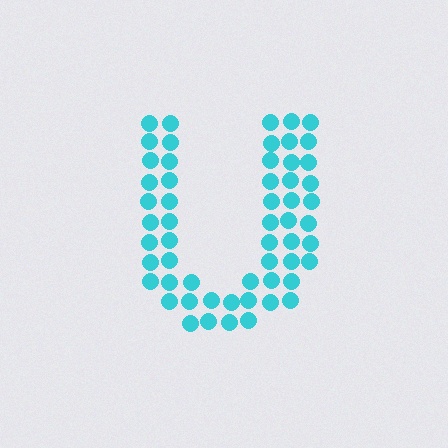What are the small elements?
The small elements are circles.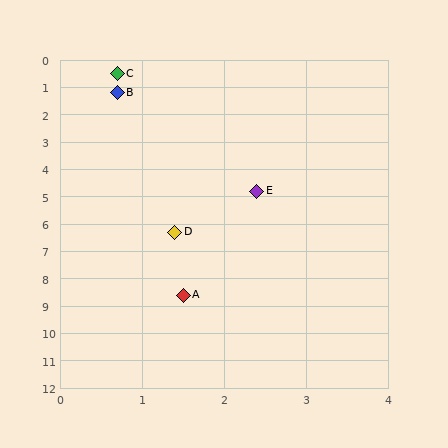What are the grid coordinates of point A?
Point A is at approximately (1.5, 8.6).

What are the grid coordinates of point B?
Point B is at approximately (0.7, 1.2).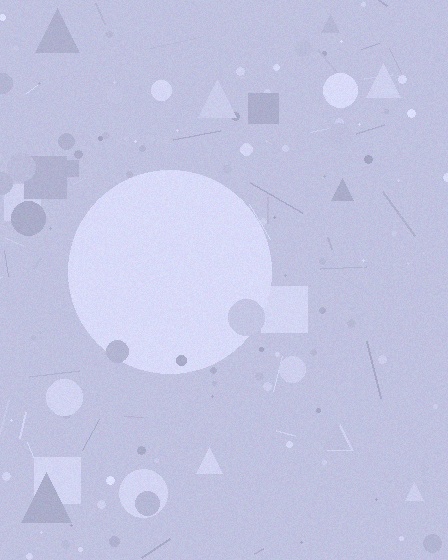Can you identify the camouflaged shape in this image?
The camouflaged shape is a circle.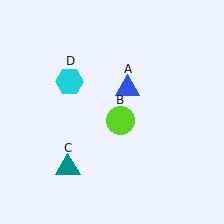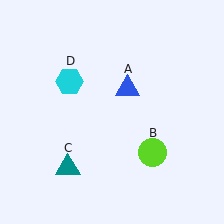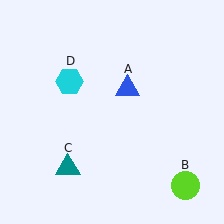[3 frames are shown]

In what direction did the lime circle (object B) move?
The lime circle (object B) moved down and to the right.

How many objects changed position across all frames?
1 object changed position: lime circle (object B).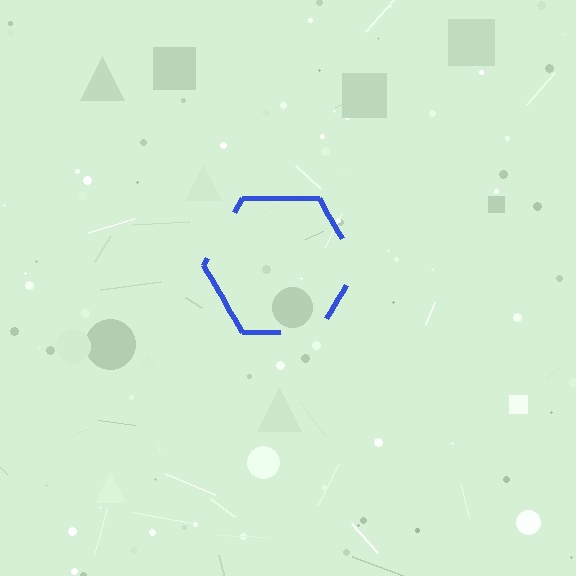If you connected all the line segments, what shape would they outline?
They would outline a hexagon.